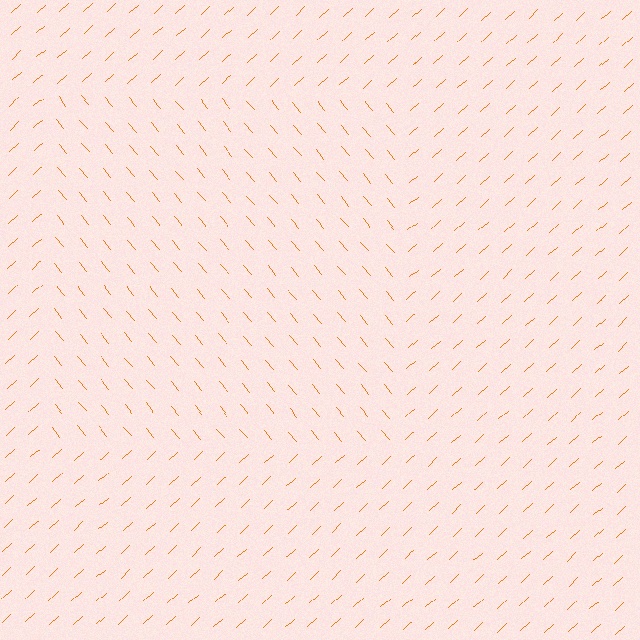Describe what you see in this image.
The image is filled with small orange line segments. A rectangle region in the image has lines oriented differently from the surrounding lines, creating a visible texture boundary.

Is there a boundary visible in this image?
Yes, there is a texture boundary formed by a change in line orientation.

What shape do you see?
I see a rectangle.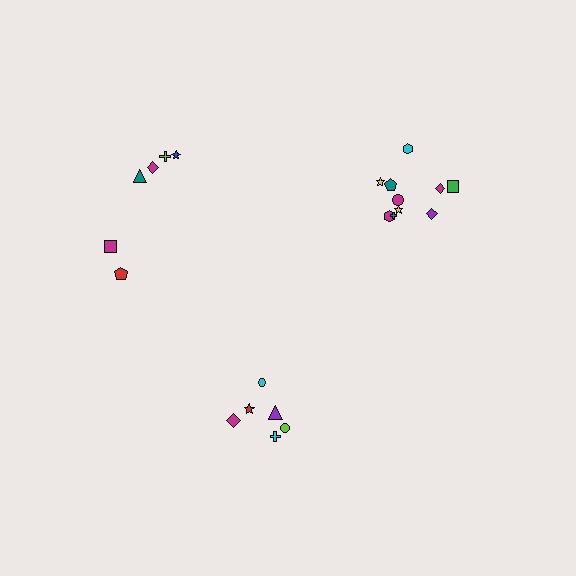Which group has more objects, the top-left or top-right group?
The top-right group.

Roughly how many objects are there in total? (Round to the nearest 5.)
Roughly 20 objects in total.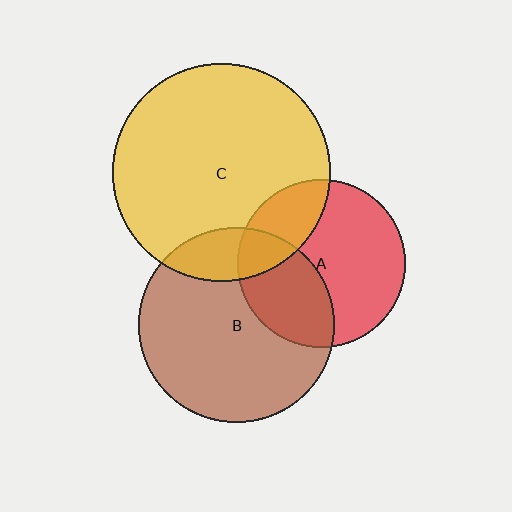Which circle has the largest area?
Circle C (yellow).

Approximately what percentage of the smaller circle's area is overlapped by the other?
Approximately 35%.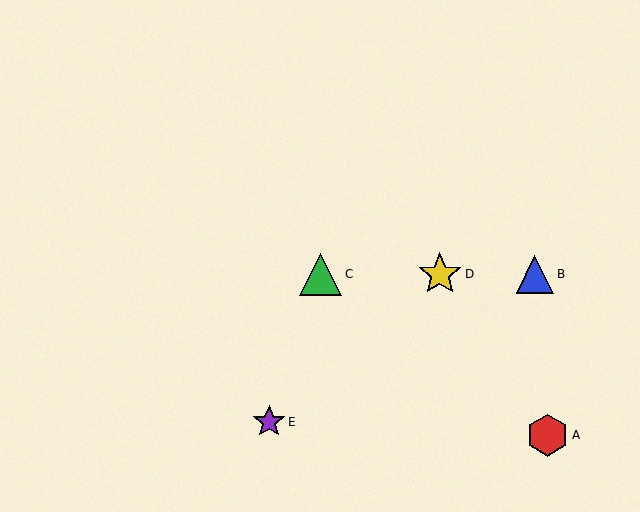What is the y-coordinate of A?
Object A is at y≈435.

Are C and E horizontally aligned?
No, C is at y≈274 and E is at y≈422.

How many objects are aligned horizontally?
3 objects (B, C, D) are aligned horizontally.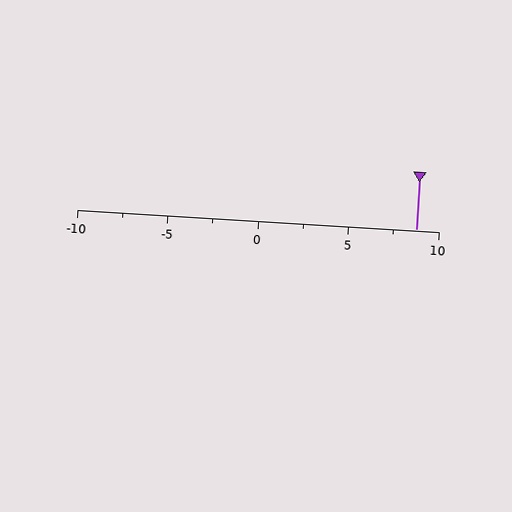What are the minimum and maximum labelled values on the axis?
The axis runs from -10 to 10.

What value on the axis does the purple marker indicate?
The marker indicates approximately 8.8.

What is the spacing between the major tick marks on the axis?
The major ticks are spaced 5 apart.